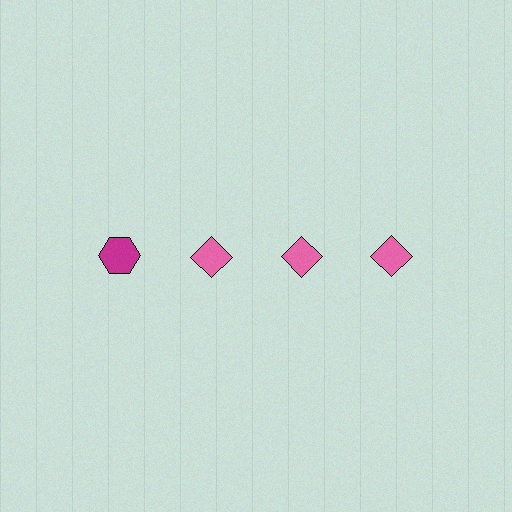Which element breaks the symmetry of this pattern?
The magenta hexagon in the top row, leftmost column breaks the symmetry. All other shapes are pink diamonds.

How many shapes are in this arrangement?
There are 4 shapes arranged in a grid pattern.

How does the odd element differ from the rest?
It differs in both color (magenta instead of pink) and shape (hexagon instead of diamond).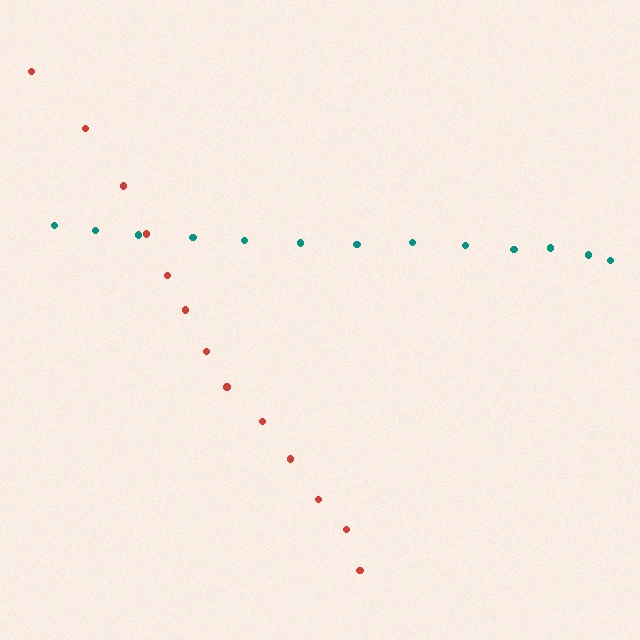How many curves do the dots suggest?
There are 2 distinct paths.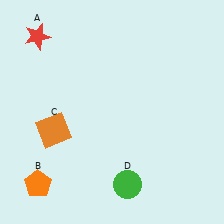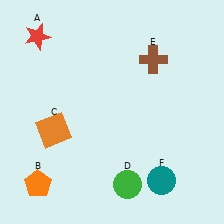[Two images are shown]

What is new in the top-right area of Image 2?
A brown cross (E) was added in the top-right area of Image 2.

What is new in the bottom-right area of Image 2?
A teal circle (F) was added in the bottom-right area of Image 2.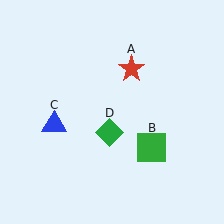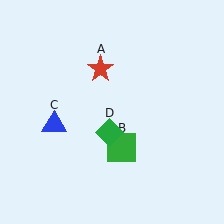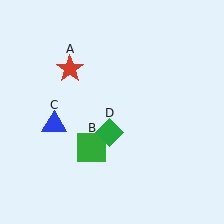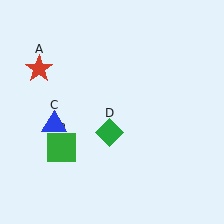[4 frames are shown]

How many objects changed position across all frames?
2 objects changed position: red star (object A), green square (object B).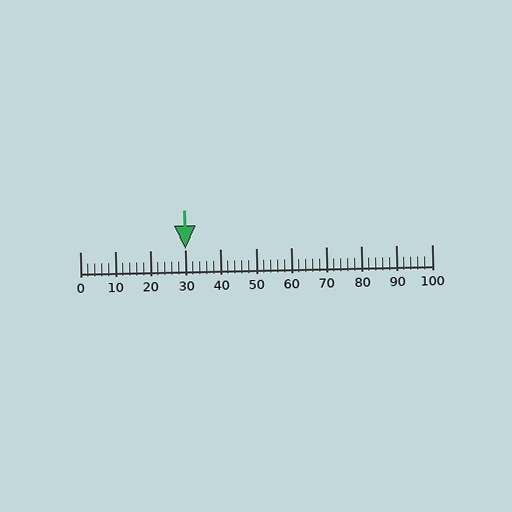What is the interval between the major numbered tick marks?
The major tick marks are spaced 10 units apart.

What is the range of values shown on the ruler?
The ruler shows values from 0 to 100.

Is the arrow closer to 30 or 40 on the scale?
The arrow is closer to 30.